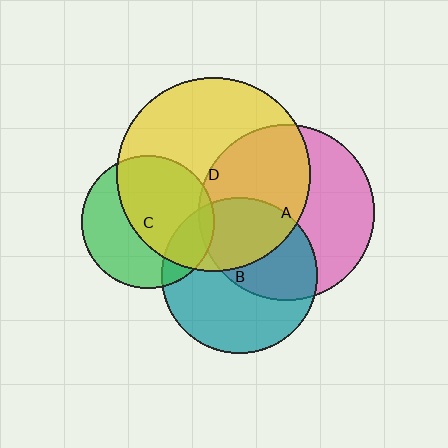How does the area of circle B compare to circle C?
Approximately 1.4 times.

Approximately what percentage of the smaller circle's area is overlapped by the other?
Approximately 5%.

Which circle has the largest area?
Circle D (yellow).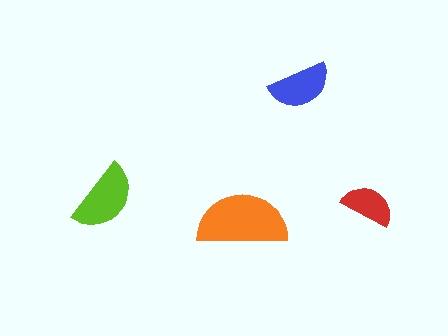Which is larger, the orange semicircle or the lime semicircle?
The orange one.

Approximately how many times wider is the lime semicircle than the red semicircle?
About 1.5 times wider.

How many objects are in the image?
There are 4 objects in the image.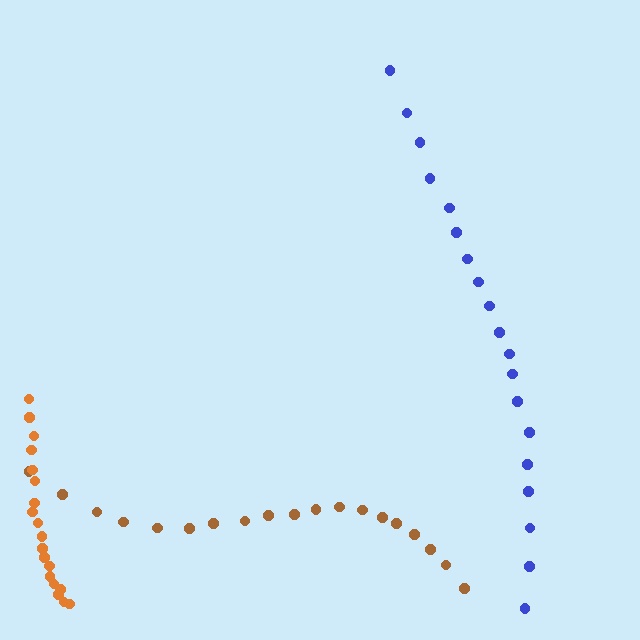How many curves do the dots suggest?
There are 3 distinct paths.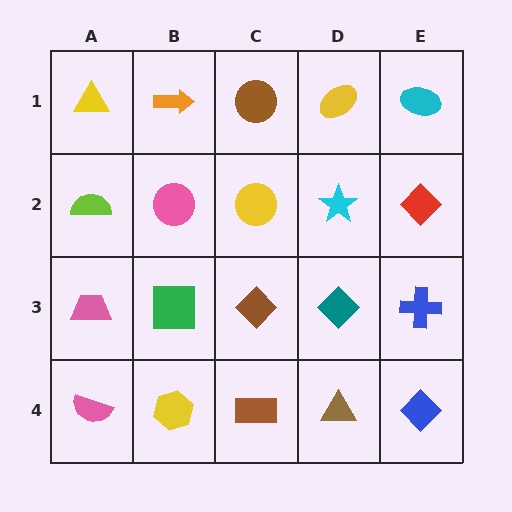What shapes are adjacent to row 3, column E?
A red diamond (row 2, column E), a blue diamond (row 4, column E), a teal diamond (row 3, column D).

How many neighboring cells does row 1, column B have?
3.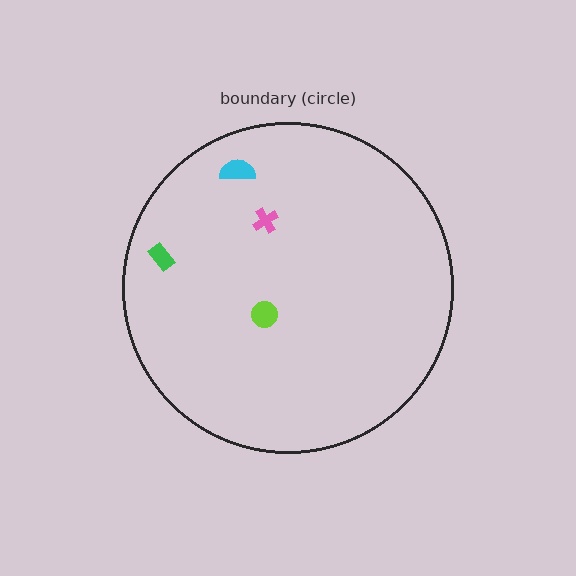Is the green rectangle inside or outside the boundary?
Inside.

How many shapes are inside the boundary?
4 inside, 0 outside.